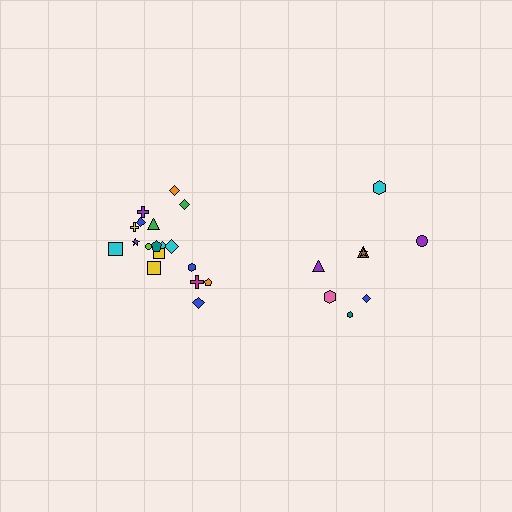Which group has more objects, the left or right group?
The left group.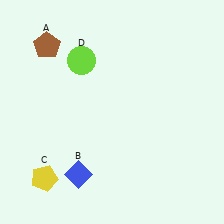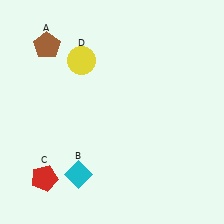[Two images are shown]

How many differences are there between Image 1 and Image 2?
There are 3 differences between the two images.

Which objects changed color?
B changed from blue to cyan. C changed from yellow to red. D changed from lime to yellow.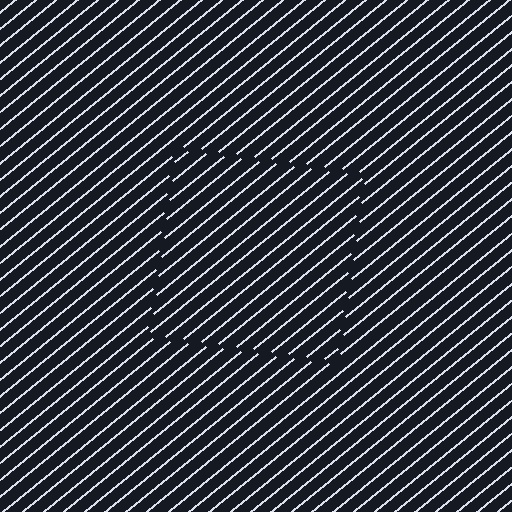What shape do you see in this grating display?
An illusory square. The interior of the shape contains the same grating, shifted by half a period — the contour is defined by the phase discontinuity where line-ends from the inner and outer gratings abut.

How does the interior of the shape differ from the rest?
The interior of the shape contains the same grating, shifted by half a period — the contour is defined by the phase discontinuity where line-ends from the inner and outer gratings abut.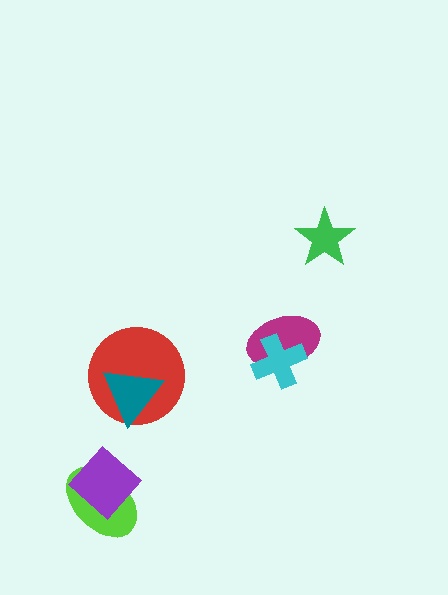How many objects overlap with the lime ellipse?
1 object overlaps with the lime ellipse.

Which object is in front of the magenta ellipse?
The cyan cross is in front of the magenta ellipse.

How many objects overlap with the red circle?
1 object overlaps with the red circle.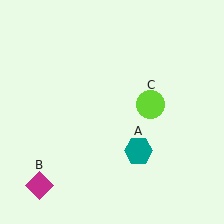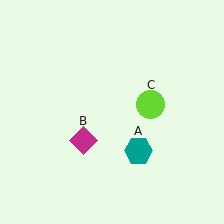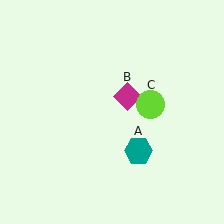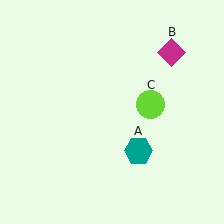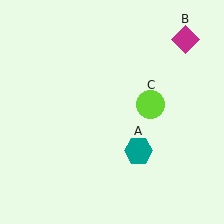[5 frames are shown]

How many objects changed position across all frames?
1 object changed position: magenta diamond (object B).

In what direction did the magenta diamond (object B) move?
The magenta diamond (object B) moved up and to the right.